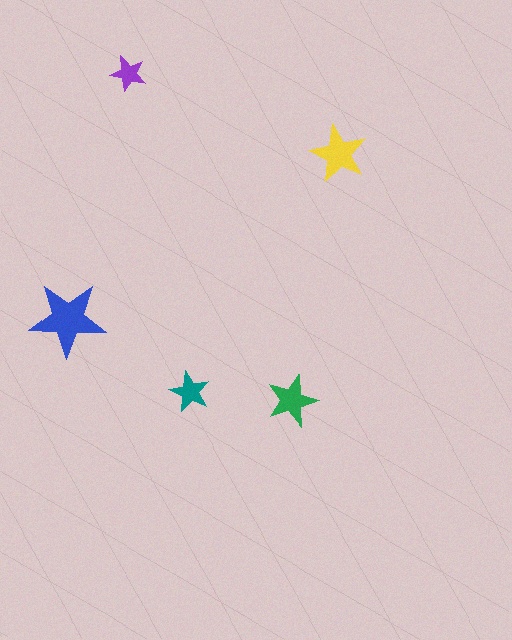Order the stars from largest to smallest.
the blue one, the yellow one, the green one, the teal one, the purple one.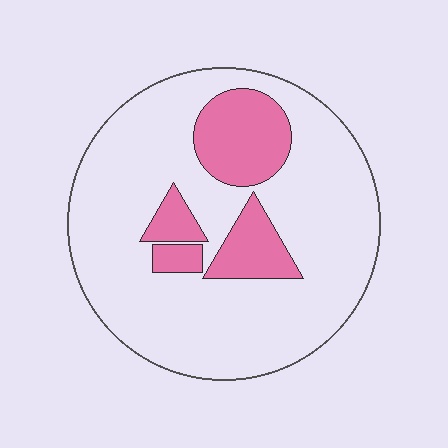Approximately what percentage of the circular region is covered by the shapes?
Approximately 20%.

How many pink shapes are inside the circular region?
4.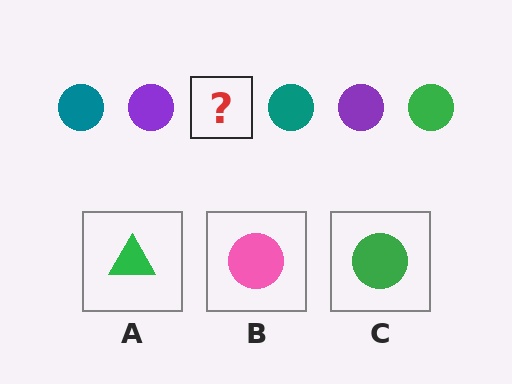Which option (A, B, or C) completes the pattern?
C.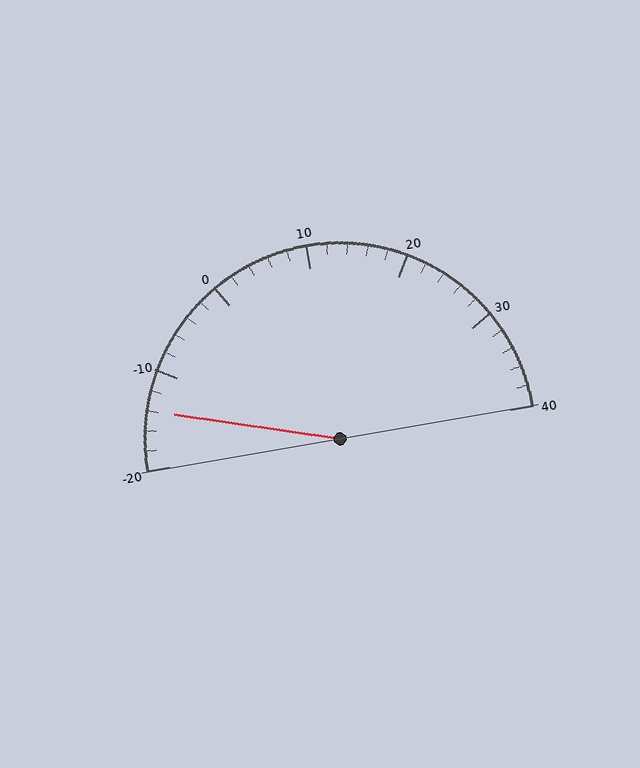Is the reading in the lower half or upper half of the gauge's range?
The reading is in the lower half of the range (-20 to 40).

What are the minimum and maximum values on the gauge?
The gauge ranges from -20 to 40.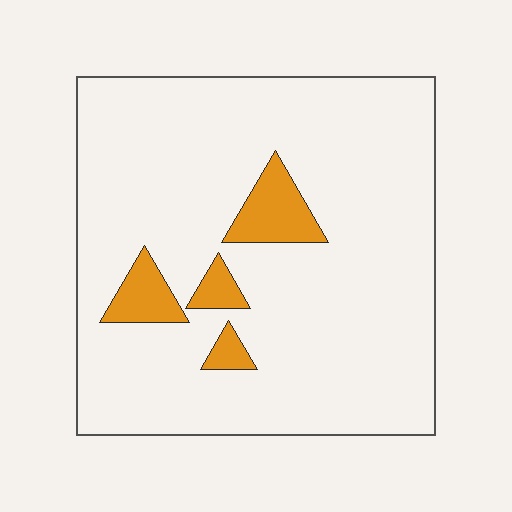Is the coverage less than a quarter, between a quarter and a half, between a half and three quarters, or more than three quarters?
Less than a quarter.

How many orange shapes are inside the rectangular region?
4.